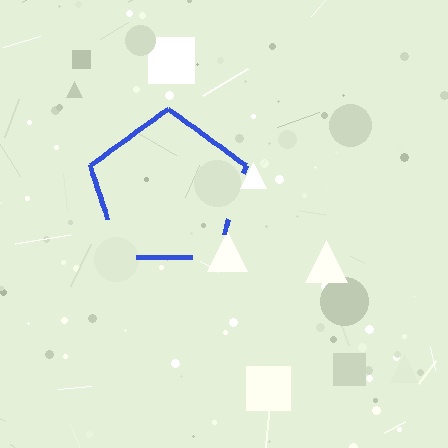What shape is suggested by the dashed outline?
The dashed outline suggests a pentagon.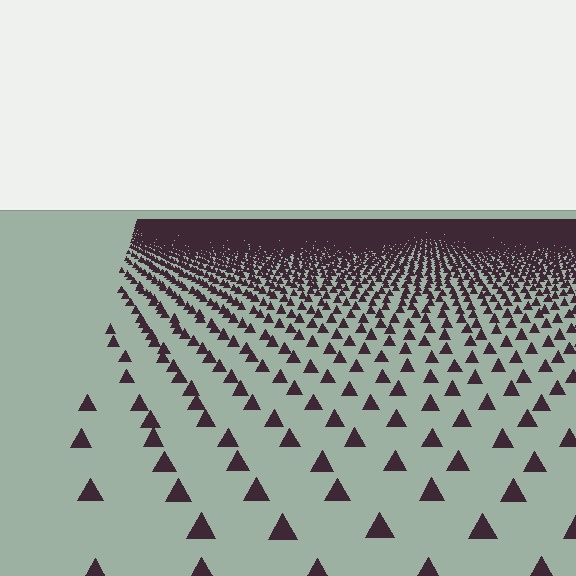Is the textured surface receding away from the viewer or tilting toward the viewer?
The surface is receding away from the viewer. Texture elements get smaller and denser toward the top.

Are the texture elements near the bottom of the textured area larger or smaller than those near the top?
Larger. Near the bottom, elements are closer to the viewer and appear at a bigger on-screen size.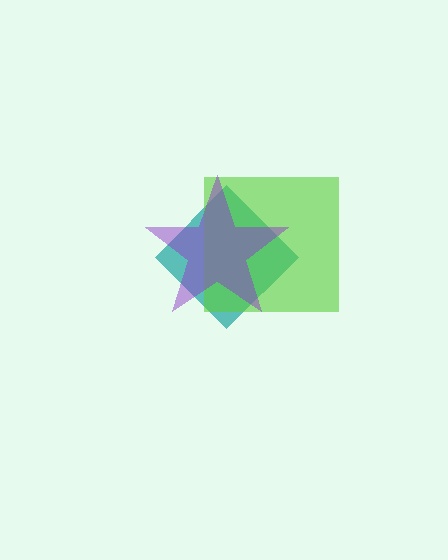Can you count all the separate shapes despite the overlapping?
Yes, there are 3 separate shapes.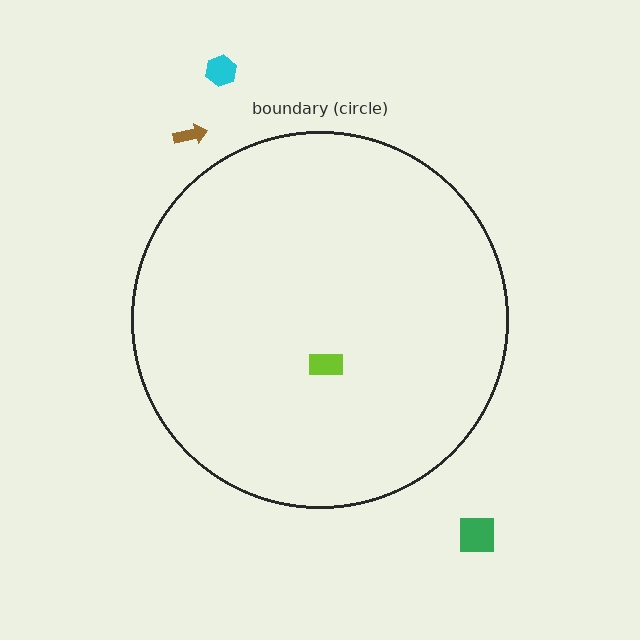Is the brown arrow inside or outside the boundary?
Outside.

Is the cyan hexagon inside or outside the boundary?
Outside.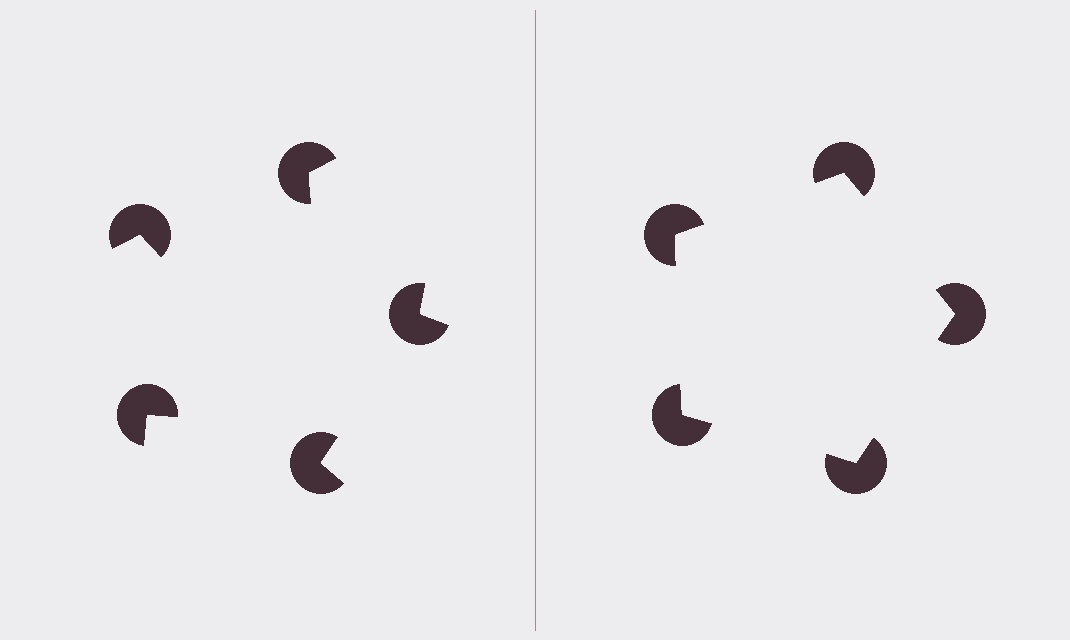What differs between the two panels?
The pac-man discs are positioned identically on both sides; only the wedge orientations differ. On the right they align to a pentagon; on the left they are misaligned.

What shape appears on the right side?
An illusory pentagon.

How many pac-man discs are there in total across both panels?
10 — 5 on each side.